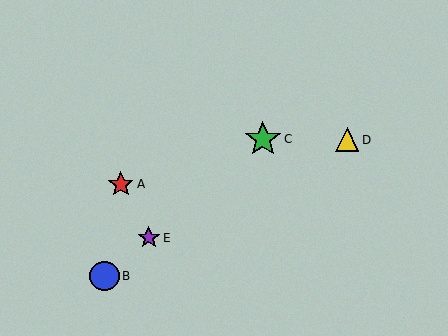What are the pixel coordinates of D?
Object D is at (347, 140).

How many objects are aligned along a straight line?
3 objects (B, C, E) are aligned along a straight line.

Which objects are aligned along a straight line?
Objects B, C, E are aligned along a straight line.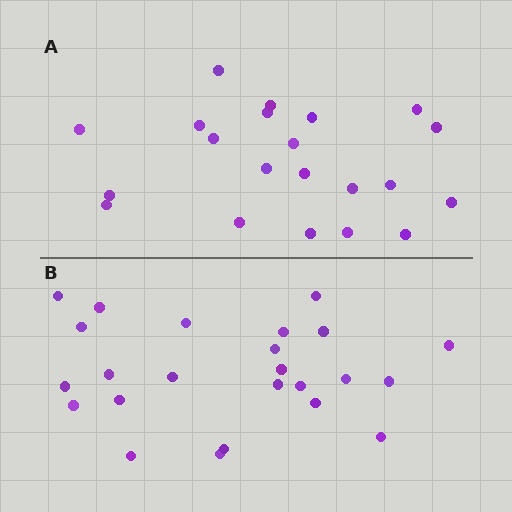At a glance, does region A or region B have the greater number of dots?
Region B (the bottom region) has more dots.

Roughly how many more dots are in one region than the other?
Region B has just a few more — roughly 2 or 3 more dots than region A.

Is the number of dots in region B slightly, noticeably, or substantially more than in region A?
Region B has only slightly more — the two regions are fairly close. The ratio is roughly 1.1 to 1.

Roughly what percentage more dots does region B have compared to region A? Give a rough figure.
About 15% more.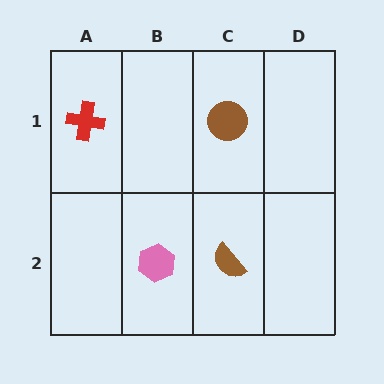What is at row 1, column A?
A red cross.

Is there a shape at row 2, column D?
No, that cell is empty.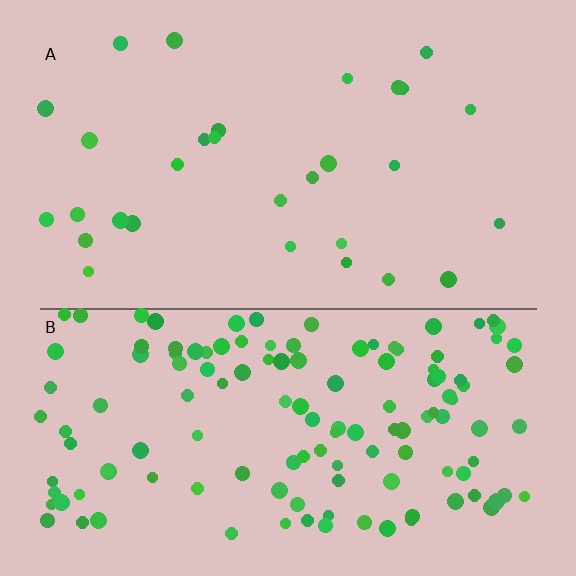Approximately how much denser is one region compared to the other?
Approximately 4.4× — region B over region A.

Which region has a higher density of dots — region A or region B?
B (the bottom).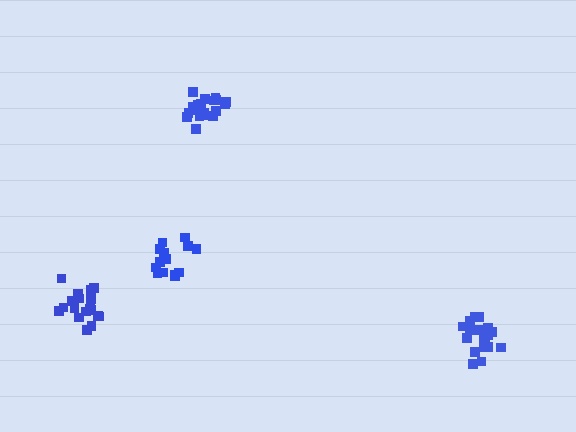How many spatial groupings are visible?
There are 4 spatial groupings.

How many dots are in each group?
Group 1: 18 dots, Group 2: 15 dots, Group 3: 21 dots, Group 4: 19 dots (73 total).